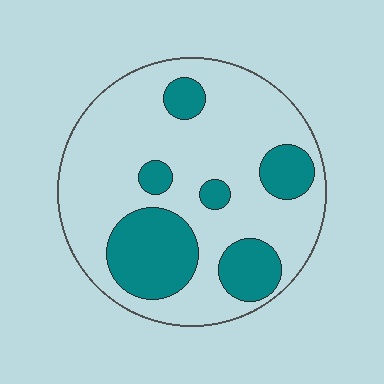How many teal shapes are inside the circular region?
6.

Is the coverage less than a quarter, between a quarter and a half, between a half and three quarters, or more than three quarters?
Between a quarter and a half.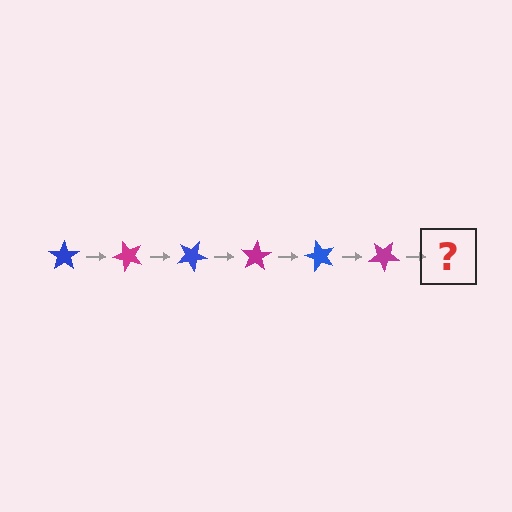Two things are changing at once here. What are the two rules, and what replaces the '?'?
The two rules are that it rotates 50 degrees each step and the color cycles through blue and magenta. The '?' should be a blue star, rotated 300 degrees from the start.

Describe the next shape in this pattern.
It should be a blue star, rotated 300 degrees from the start.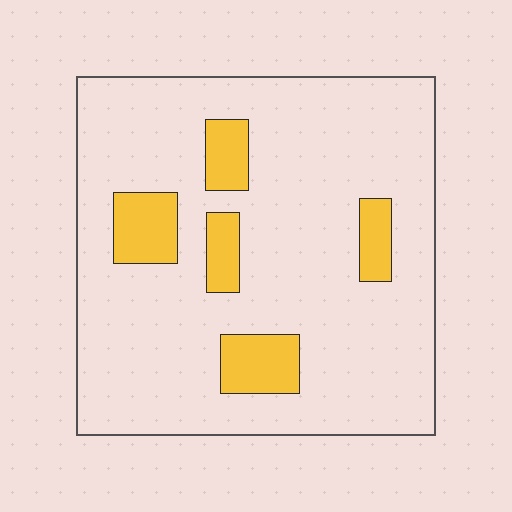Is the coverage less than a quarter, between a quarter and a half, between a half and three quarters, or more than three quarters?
Less than a quarter.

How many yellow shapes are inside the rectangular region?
5.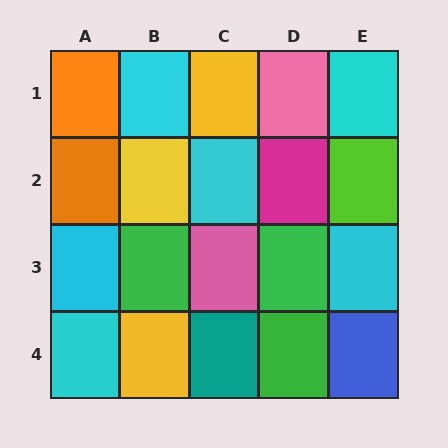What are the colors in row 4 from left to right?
Cyan, yellow, teal, green, blue.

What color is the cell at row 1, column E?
Cyan.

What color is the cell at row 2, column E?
Lime.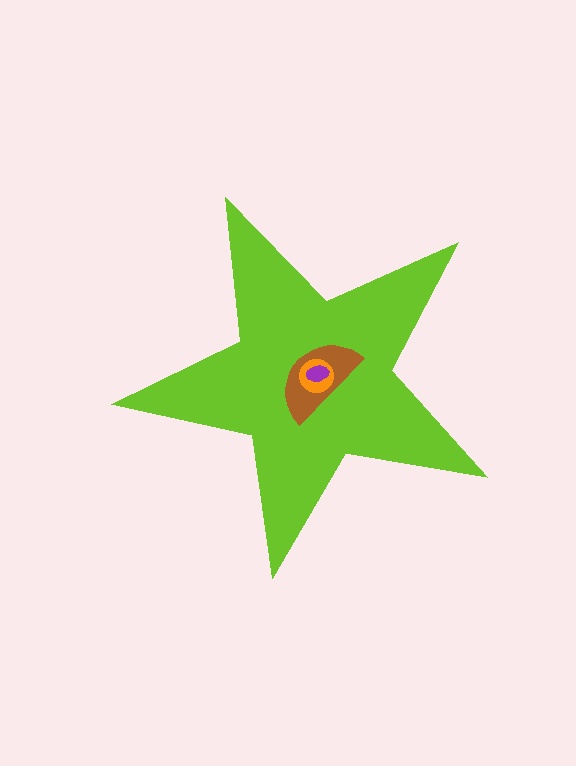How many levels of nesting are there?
4.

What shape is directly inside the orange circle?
The purple ellipse.